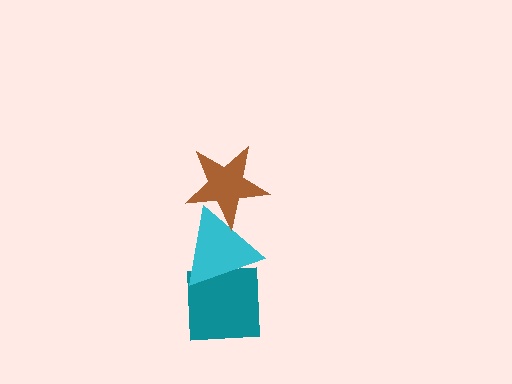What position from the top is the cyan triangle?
The cyan triangle is 2nd from the top.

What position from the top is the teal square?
The teal square is 3rd from the top.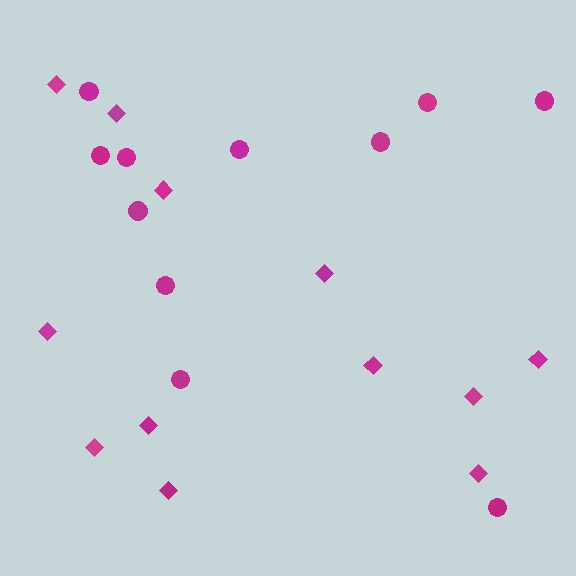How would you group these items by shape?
There are 2 groups: one group of diamonds (12) and one group of circles (11).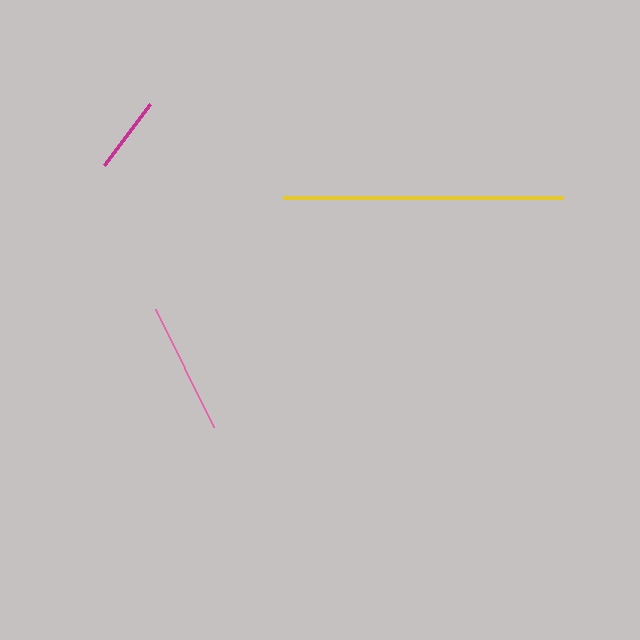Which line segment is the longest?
The yellow line is the longest at approximately 280 pixels.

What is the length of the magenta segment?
The magenta segment is approximately 77 pixels long.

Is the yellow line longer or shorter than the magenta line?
The yellow line is longer than the magenta line.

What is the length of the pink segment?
The pink segment is approximately 131 pixels long.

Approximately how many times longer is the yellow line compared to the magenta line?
The yellow line is approximately 3.7 times the length of the magenta line.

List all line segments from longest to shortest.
From longest to shortest: yellow, pink, magenta.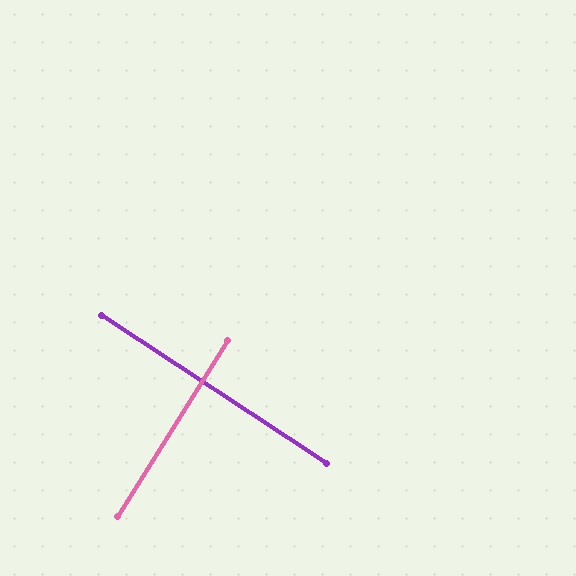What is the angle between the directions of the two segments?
Approximately 89 degrees.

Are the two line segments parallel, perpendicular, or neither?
Perpendicular — they meet at approximately 89°.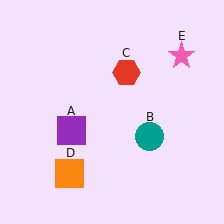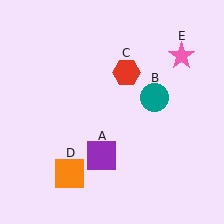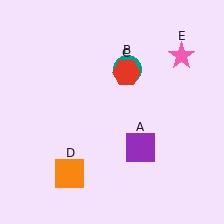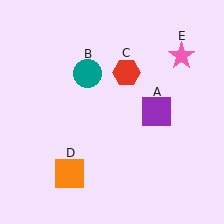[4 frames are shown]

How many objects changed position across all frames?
2 objects changed position: purple square (object A), teal circle (object B).